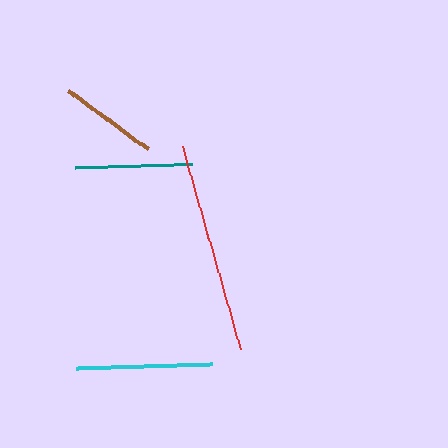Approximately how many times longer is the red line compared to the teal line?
The red line is approximately 1.8 times the length of the teal line.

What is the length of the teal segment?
The teal segment is approximately 117 pixels long.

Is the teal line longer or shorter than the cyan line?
The cyan line is longer than the teal line.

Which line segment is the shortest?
The brown line is the shortest at approximately 99 pixels.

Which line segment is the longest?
The red line is the longest at approximately 210 pixels.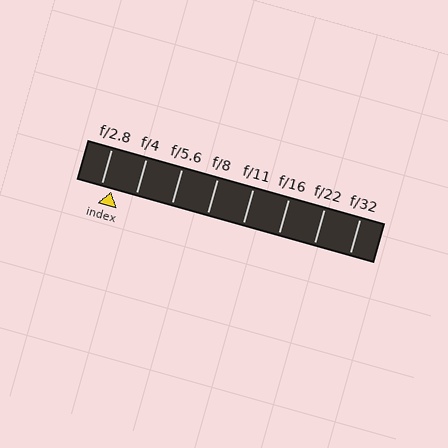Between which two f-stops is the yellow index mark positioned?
The index mark is between f/2.8 and f/4.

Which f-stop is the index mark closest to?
The index mark is closest to f/2.8.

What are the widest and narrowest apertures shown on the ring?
The widest aperture shown is f/2.8 and the narrowest is f/32.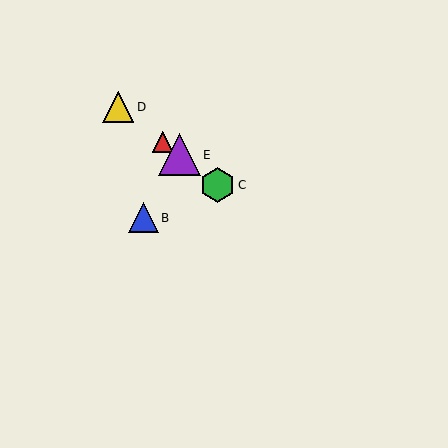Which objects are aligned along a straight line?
Objects A, C, D, E are aligned along a straight line.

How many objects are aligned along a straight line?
4 objects (A, C, D, E) are aligned along a straight line.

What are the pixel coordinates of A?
Object A is at (163, 142).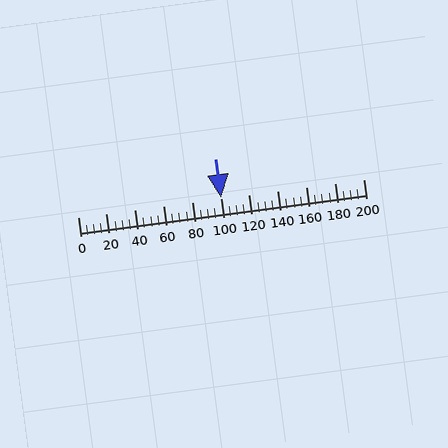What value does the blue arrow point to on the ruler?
The blue arrow points to approximately 100.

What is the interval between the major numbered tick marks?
The major tick marks are spaced 20 units apart.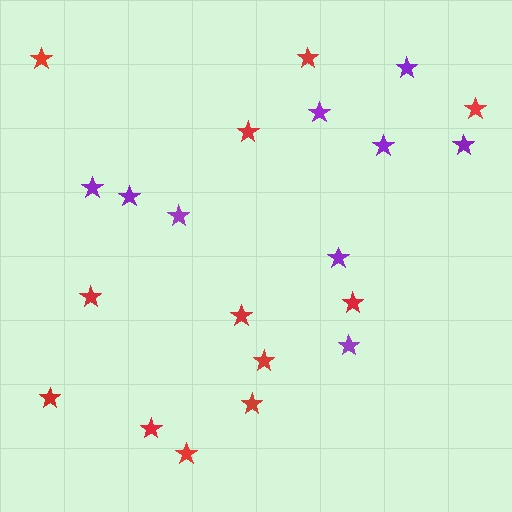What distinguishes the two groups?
There are 2 groups: one group of purple stars (9) and one group of red stars (12).